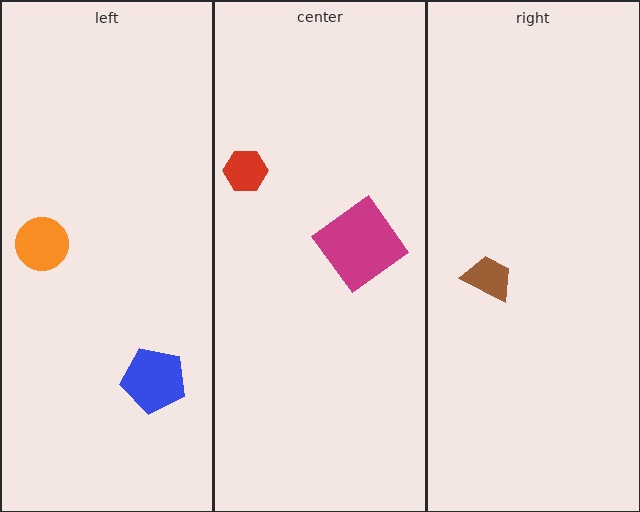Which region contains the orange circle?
The left region.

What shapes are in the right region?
The brown trapezoid.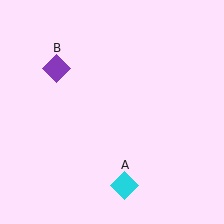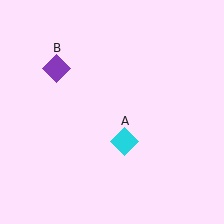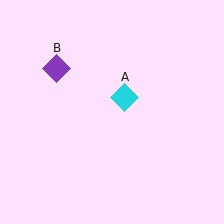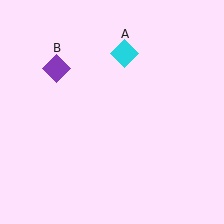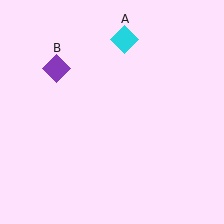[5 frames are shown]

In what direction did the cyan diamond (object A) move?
The cyan diamond (object A) moved up.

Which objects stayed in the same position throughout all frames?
Purple diamond (object B) remained stationary.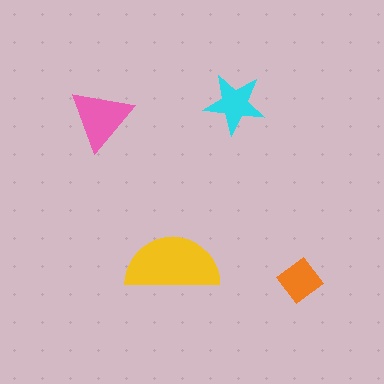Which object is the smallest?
The orange diamond.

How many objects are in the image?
There are 4 objects in the image.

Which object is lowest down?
The orange diamond is bottommost.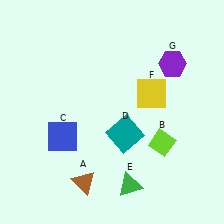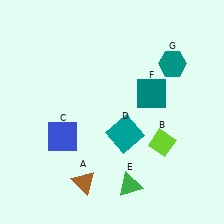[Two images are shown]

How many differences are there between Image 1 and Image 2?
There are 2 differences between the two images.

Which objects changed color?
F changed from yellow to teal. G changed from purple to teal.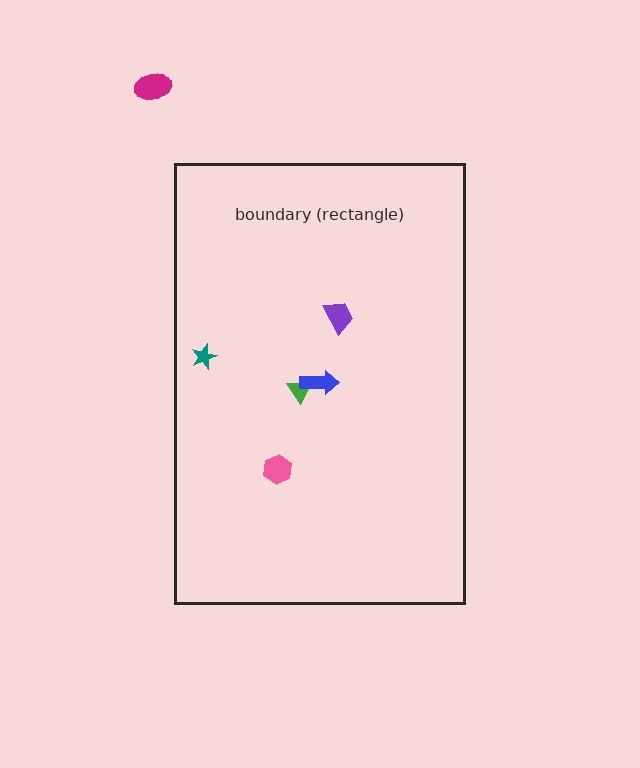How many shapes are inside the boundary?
5 inside, 1 outside.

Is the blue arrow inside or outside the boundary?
Inside.